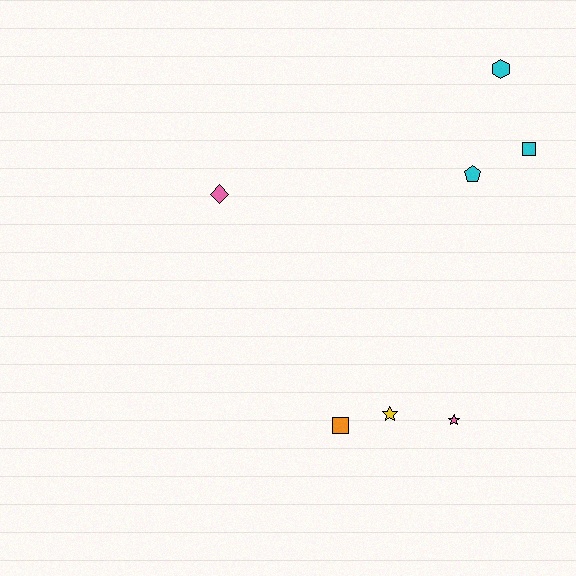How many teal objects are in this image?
There are no teal objects.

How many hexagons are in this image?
There is 1 hexagon.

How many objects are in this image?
There are 7 objects.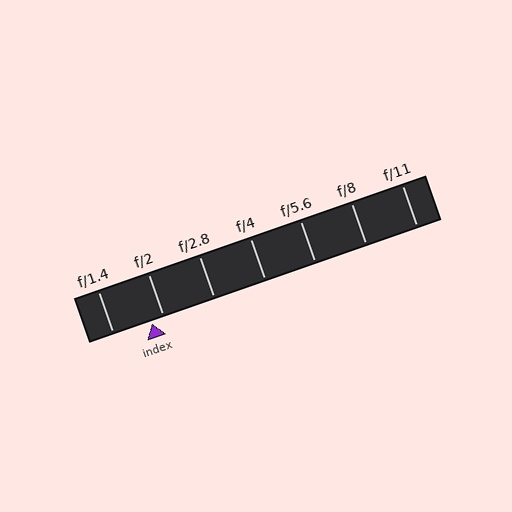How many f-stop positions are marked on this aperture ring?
There are 7 f-stop positions marked.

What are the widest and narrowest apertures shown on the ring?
The widest aperture shown is f/1.4 and the narrowest is f/11.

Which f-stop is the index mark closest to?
The index mark is closest to f/2.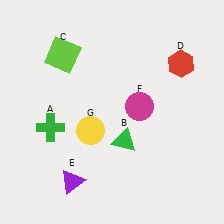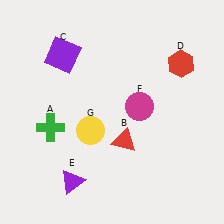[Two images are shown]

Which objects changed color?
B changed from green to red. C changed from lime to purple.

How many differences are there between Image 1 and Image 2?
There are 2 differences between the two images.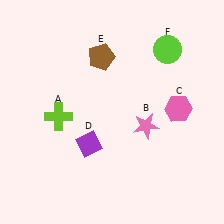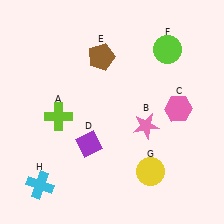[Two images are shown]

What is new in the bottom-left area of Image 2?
A cyan cross (H) was added in the bottom-left area of Image 2.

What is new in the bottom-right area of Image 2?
A yellow circle (G) was added in the bottom-right area of Image 2.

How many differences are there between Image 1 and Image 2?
There are 2 differences between the two images.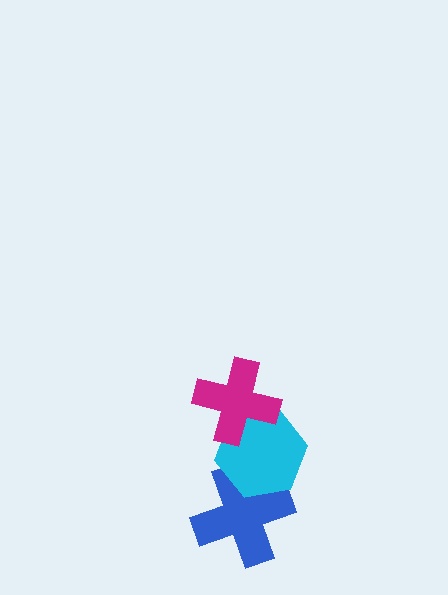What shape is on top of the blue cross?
The cyan hexagon is on top of the blue cross.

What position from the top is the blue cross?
The blue cross is 3rd from the top.